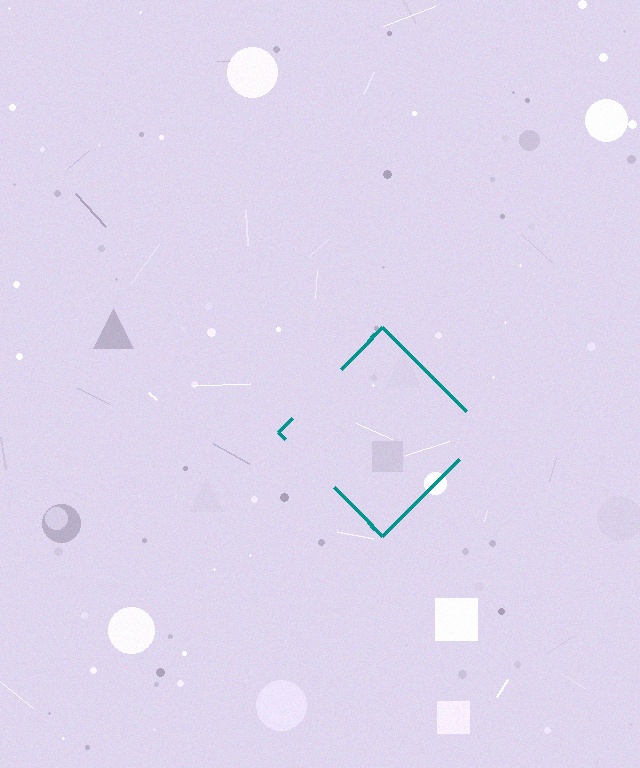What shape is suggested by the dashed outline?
The dashed outline suggests a diamond.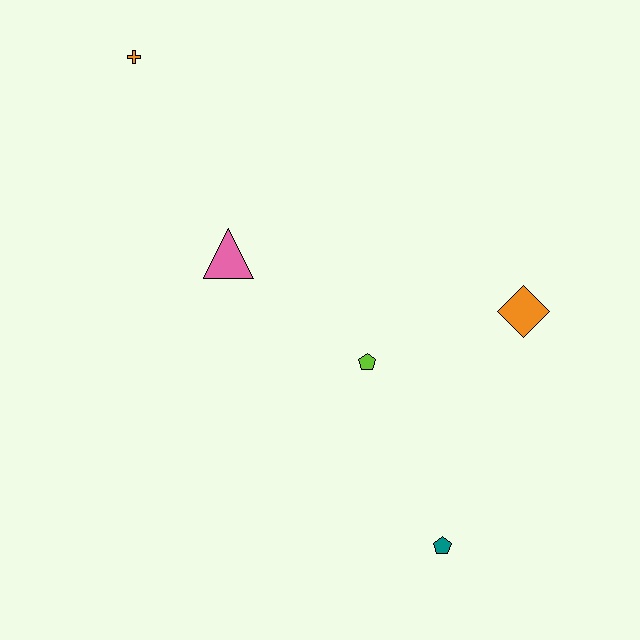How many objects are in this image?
There are 5 objects.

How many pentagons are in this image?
There are 2 pentagons.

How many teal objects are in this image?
There is 1 teal object.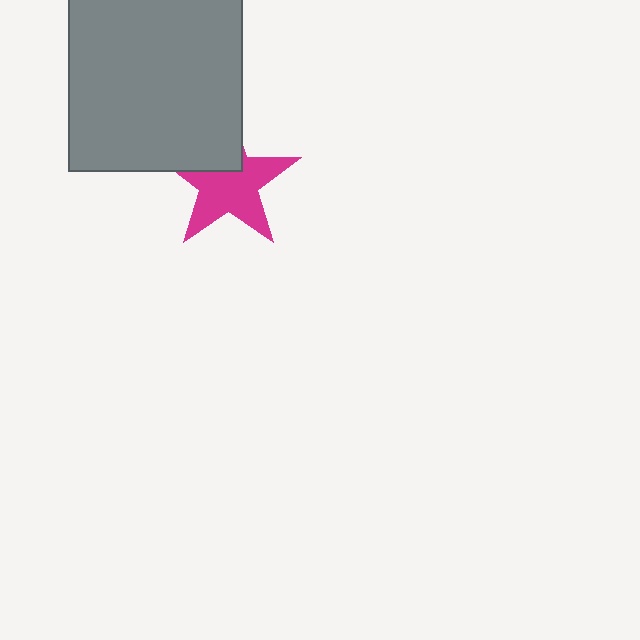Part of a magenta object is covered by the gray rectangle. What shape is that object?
It is a star.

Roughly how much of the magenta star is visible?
Most of it is visible (roughly 70%).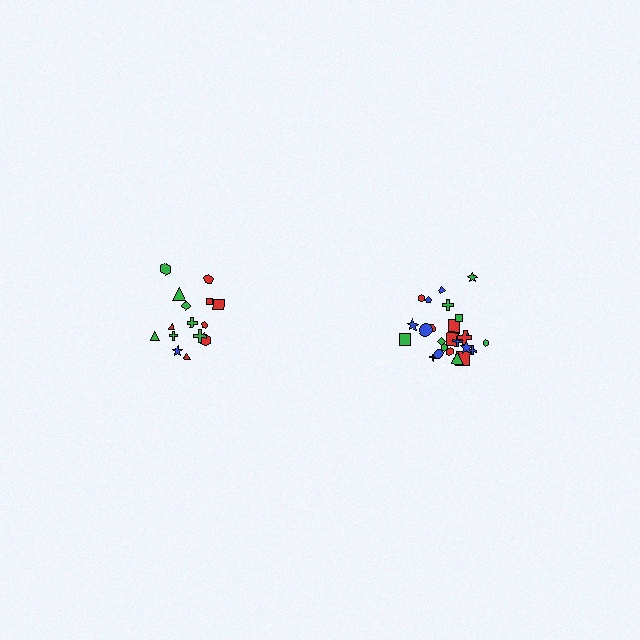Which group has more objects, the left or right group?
The right group.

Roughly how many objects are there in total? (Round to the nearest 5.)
Roughly 40 objects in total.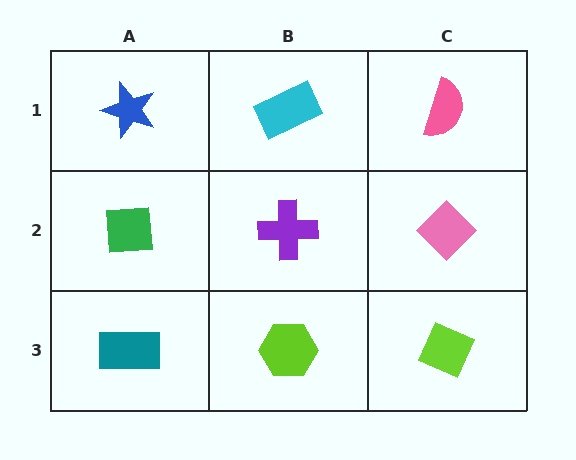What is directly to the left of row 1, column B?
A blue star.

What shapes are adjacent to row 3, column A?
A green square (row 2, column A), a lime hexagon (row 3, column B).